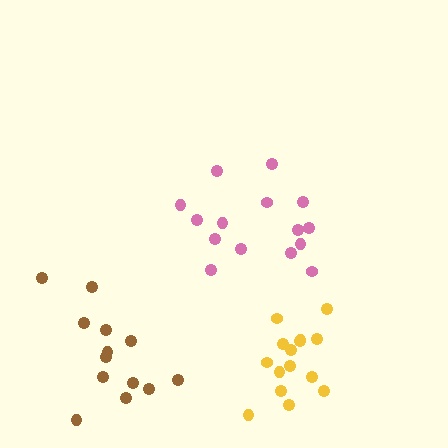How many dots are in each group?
Group 1: 15 dots, Group 2: 15 dots, Group 3: 13 dots (43 total).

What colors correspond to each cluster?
The clusters are colored: yellow, pink, brown.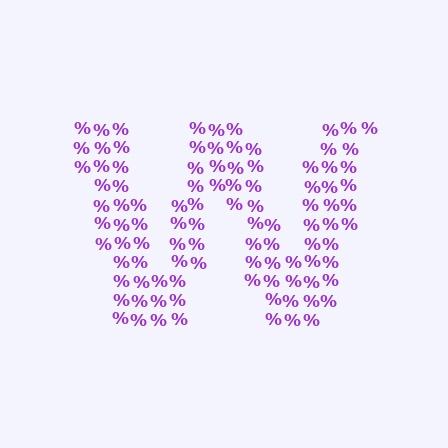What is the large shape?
The large shape is the letter W.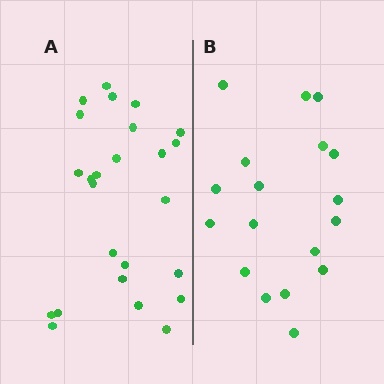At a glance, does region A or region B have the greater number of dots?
Region A (the left region) has more dots.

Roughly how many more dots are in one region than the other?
Region A has roughly 8 or so more dots than region B.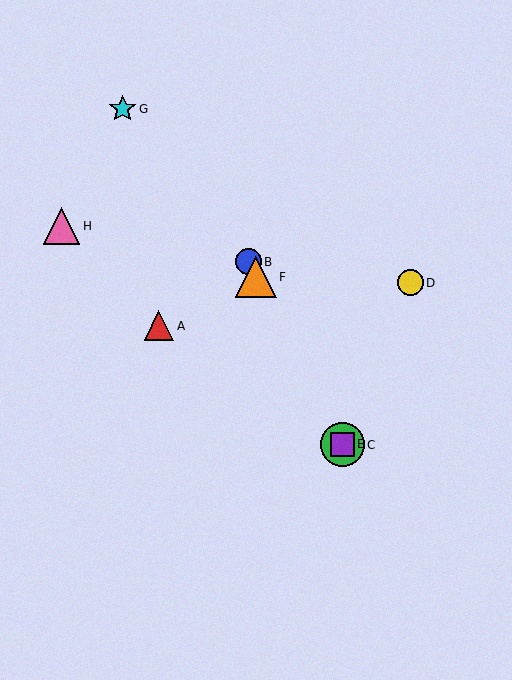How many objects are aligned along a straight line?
4 objects (B, C, E, F) are aligned along a straight line.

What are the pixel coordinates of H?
Object H is at (62, 226).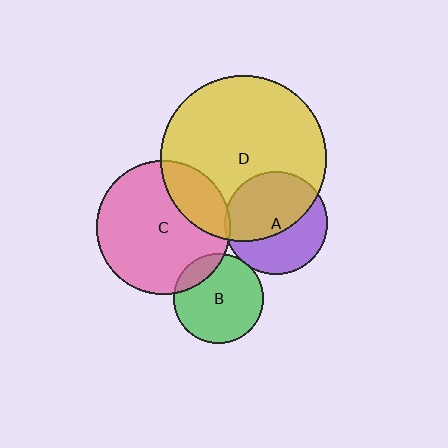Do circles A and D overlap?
Yes.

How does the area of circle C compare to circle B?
Approximately 2.2 times.